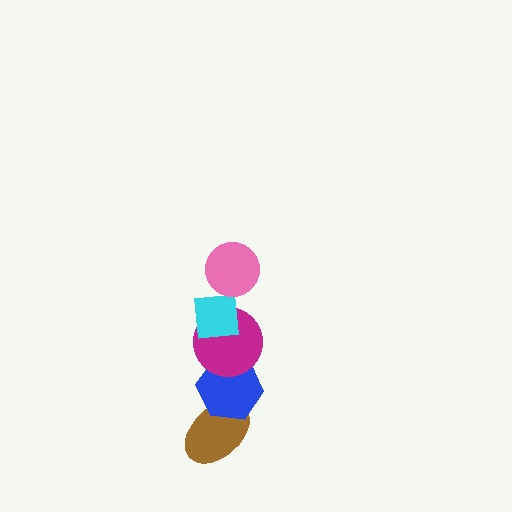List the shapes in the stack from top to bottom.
From top to bottom: the pink circle, the cyan square, the magenta circle, the blue hexagon, the brown ellipse.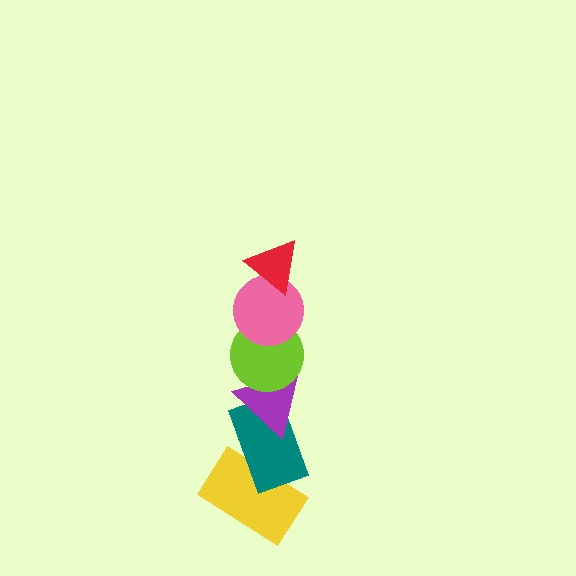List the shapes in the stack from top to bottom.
From top to bottom: the red triangle, the pink circle, the lime circle, the purple triangle, the teal rectangle, the yellow rectangle.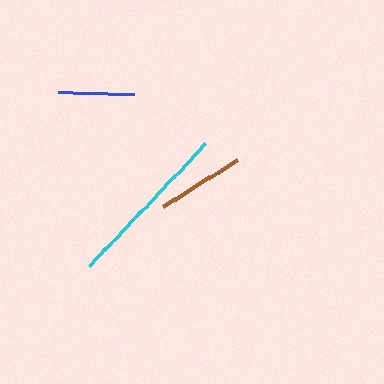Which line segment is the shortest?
The blue line is the shortest at approximately 76 pixels.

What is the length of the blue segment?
The blue segment is approximately 76 pixels long.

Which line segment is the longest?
The cyan line is the longest at approximately 169 pixels.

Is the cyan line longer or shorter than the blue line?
The cyan line is longer than the blue line.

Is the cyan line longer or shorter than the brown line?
The cyan line is longer than the brown line.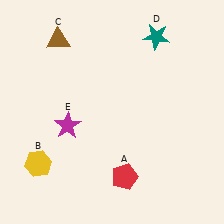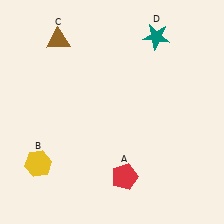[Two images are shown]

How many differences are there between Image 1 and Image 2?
There is 1 difference between the two images.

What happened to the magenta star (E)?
The magenta star (E) was removed in Image 2. It was in the bottom-left area of Image 1.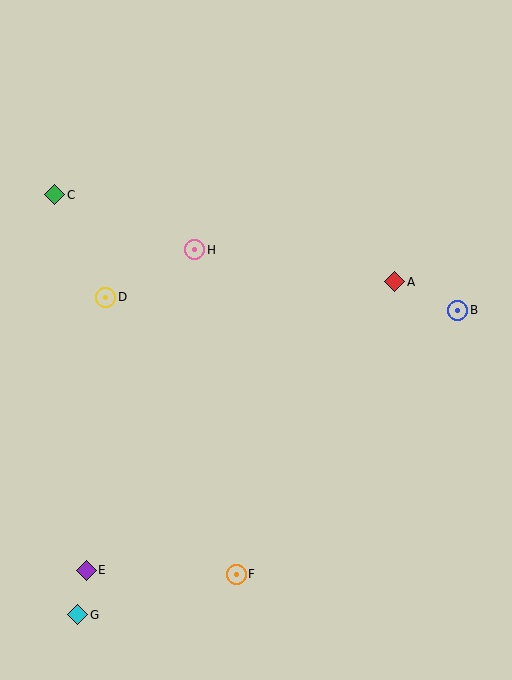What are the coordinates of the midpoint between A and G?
The midpoint between A and G is at (236, 448).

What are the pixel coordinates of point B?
Point B is at (458, 310).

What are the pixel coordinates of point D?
Point D is at (106, 297).